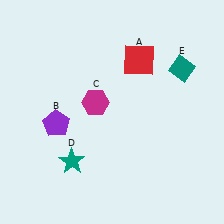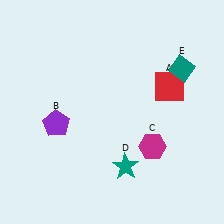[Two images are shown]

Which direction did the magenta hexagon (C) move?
The magenta hexagon (C) moved right.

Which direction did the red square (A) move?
The red square (A) moved right.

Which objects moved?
The objects that moved are: the red square (A), the magenta hexagon (C), the teal star (D).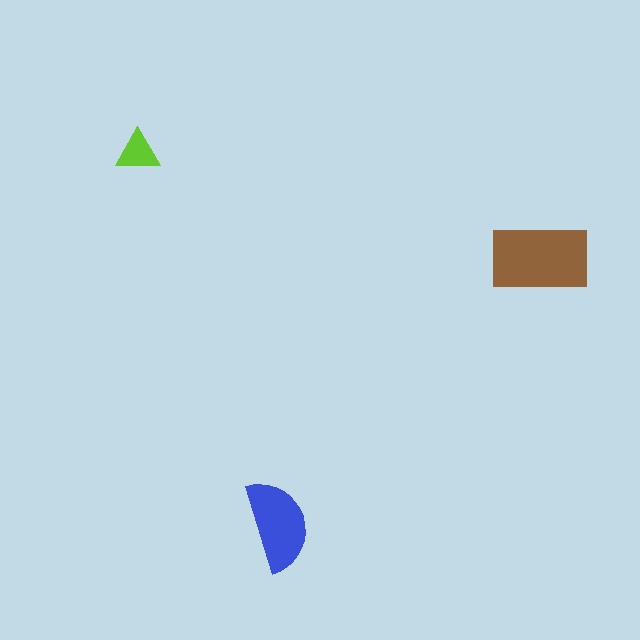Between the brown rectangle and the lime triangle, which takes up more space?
The brown rectangle.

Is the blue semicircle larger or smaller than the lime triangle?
Larger.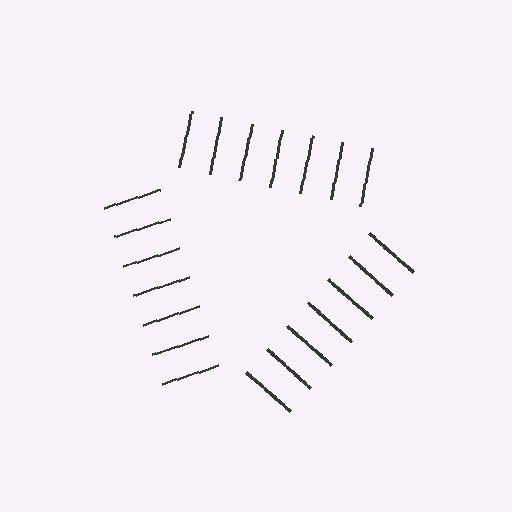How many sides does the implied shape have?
3 sides — the line-ends trace a triangle.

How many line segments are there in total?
21 — 7 along each of the 3 edges.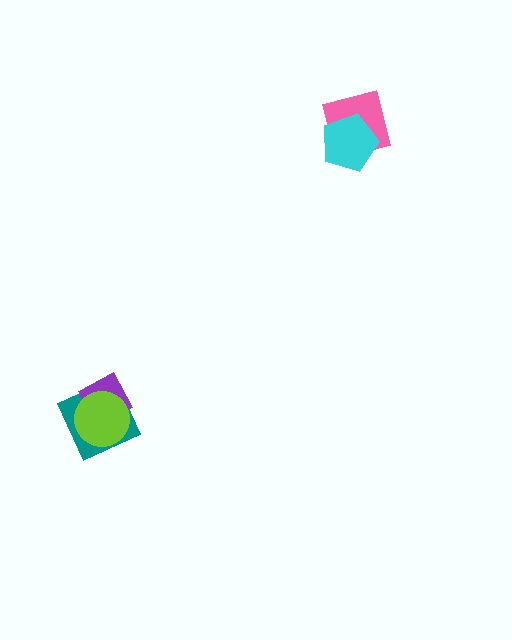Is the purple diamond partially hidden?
Yes, it is partially covered by another shape.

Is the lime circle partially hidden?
No, no other shape covers it.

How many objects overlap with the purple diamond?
2 objects overlap with the purple diamond.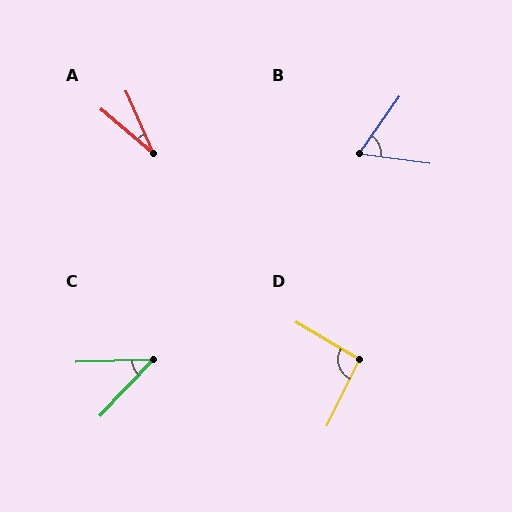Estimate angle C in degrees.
Approximately 45 degrees.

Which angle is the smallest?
A, at approximately 26 degrees.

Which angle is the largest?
D, at approximately 94 degrees.